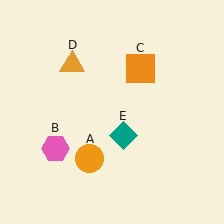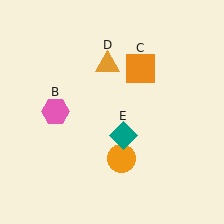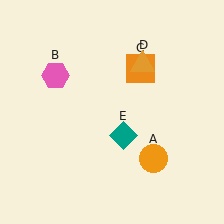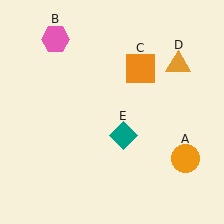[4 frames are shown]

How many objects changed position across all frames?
3 objects changed position: orange circle (object A), pink hexagon (object B), orange triangle (object D).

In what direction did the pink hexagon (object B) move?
The pink hexagon (object B) moved up.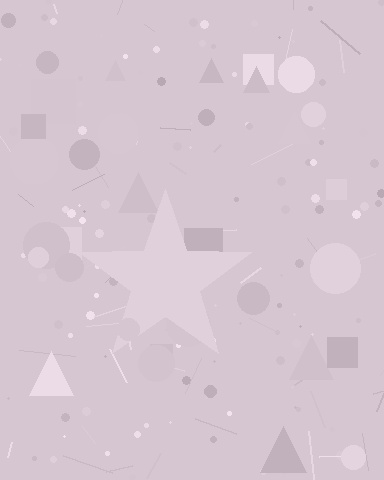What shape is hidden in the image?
A star is hidden in the image.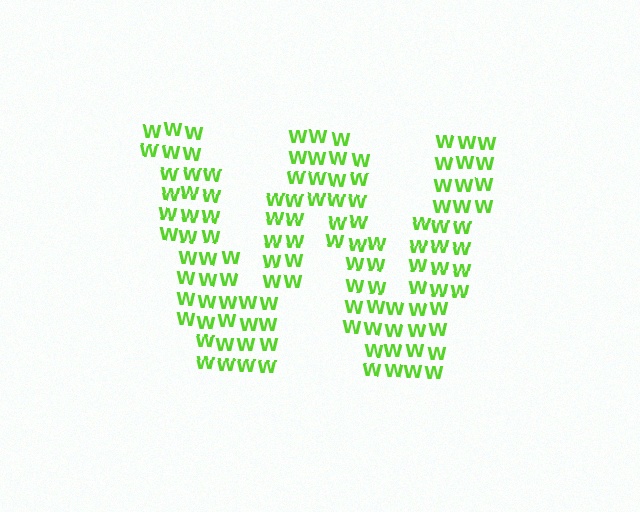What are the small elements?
The small elements are letter W's.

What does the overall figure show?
The overall figure shows the letter W.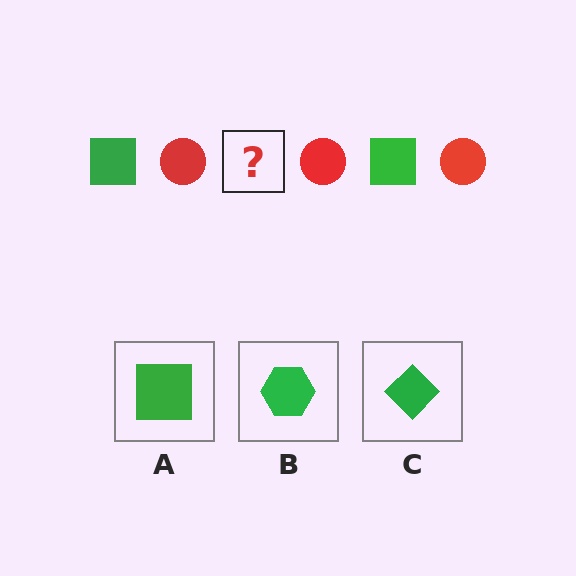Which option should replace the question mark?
Option A.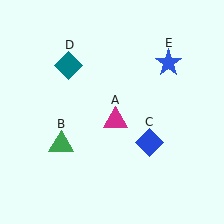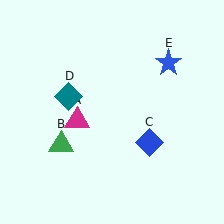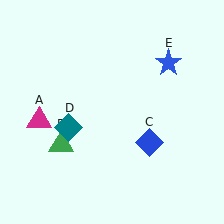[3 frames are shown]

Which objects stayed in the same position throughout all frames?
Green triangle (object B) and blue diamond (object C) and blue star (object E) remained stationary.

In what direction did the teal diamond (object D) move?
The teal diamond (object D) moved down.